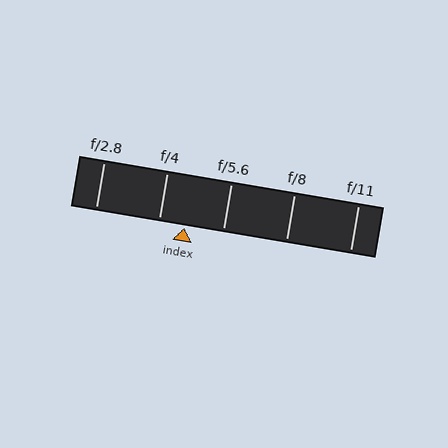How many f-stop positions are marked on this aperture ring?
There are 5 f-stop positions marked.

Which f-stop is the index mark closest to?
The index mark is closest to f/4.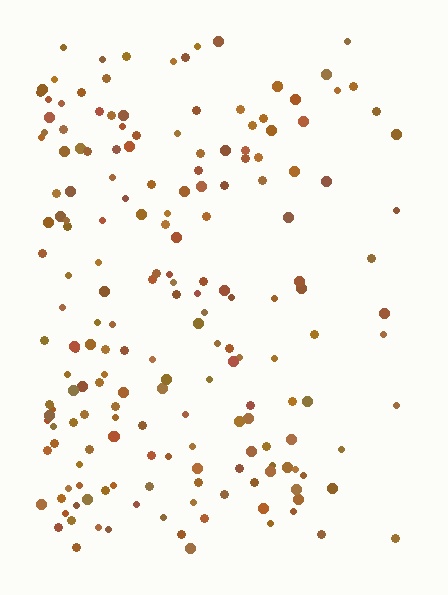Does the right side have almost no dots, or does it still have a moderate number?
Still a moderate number, just noticeably fewer than the left.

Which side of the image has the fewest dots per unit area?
The right.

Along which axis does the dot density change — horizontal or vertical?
Horizontal.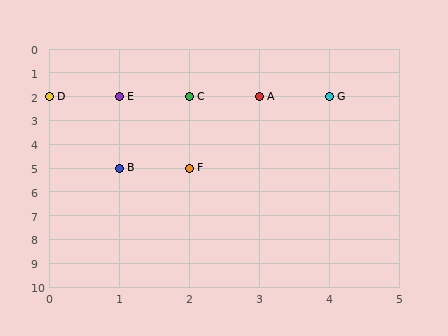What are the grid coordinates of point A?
Point A is at grid coordinates (3, 2).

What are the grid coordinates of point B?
Point B is at grid coordinates (1, 5).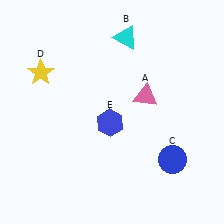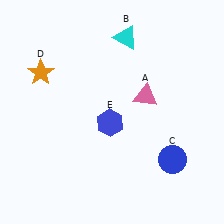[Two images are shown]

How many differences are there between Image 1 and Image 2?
There is 1 difference between the two images.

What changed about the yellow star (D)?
In Image 1, D is yellow. In Image 2, it changed to orange.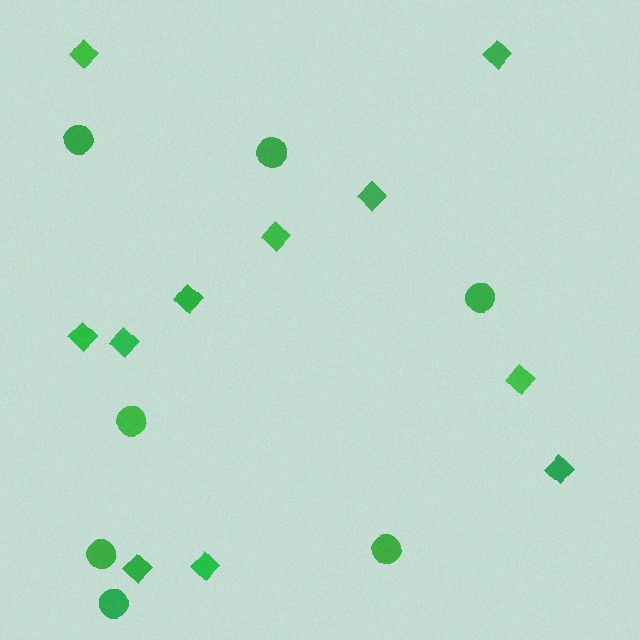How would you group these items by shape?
There are 2 groups: one group of diamonds (11) and one group of circles (7).